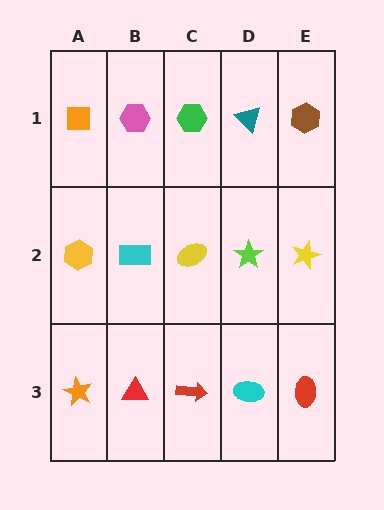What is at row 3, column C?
A red arrow.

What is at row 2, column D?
A lime star.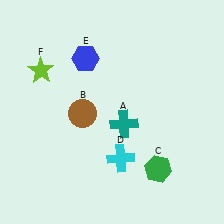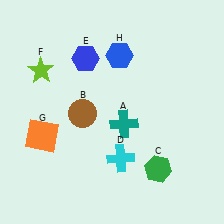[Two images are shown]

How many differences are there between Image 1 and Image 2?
There are 2 differences between the two images.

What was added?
An orange square (G), a blue hexagon (H) were added in Image 2.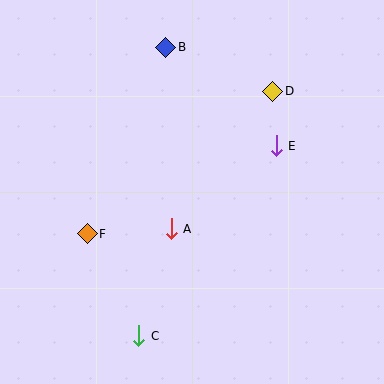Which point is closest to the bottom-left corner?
Point C is closest to the bottom-left corner.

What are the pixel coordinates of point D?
Point D is at (273, 91).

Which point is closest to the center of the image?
Point A at (171, 229) is closest to the center.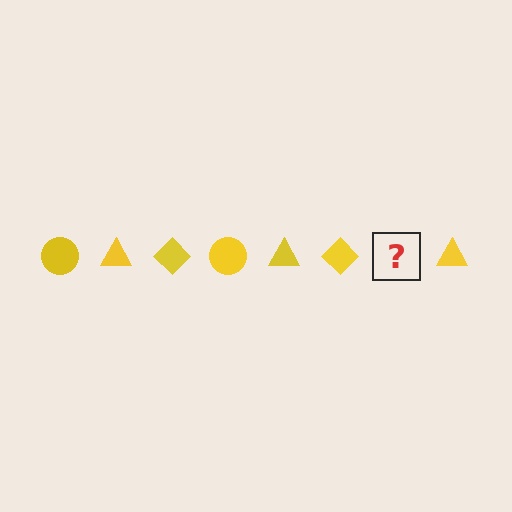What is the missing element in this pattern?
The missing element is a yellow circle.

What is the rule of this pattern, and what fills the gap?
The rule is that the pattern cycles through circle, triangle, diamond shapes in yellow. The gap should be filled with a yellow circle.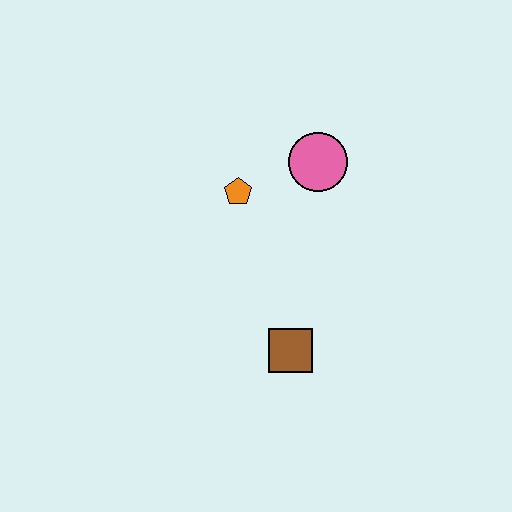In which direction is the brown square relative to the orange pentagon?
The brown square is below the orange pentagon.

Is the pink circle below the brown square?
No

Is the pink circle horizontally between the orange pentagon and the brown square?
No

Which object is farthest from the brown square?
The pink circle is farthest from the brown square.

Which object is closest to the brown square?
The orange pentagon is closest to the brown square.